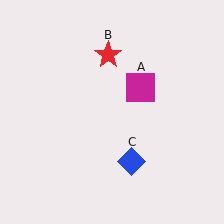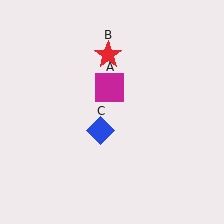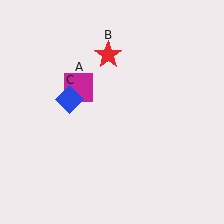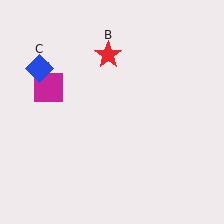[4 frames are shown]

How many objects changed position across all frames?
2 objects changed position: magenta square (object A), blue diamond (object C).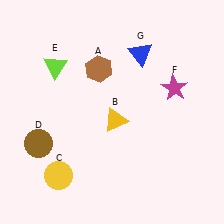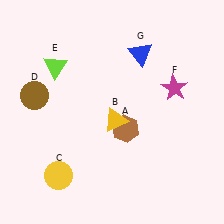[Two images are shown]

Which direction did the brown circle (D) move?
The brown circle (D) moved up.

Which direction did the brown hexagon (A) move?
The brown hexagon (A) moved down.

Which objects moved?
The objects that moved are: the brown hexagon (A), the brown circle (D).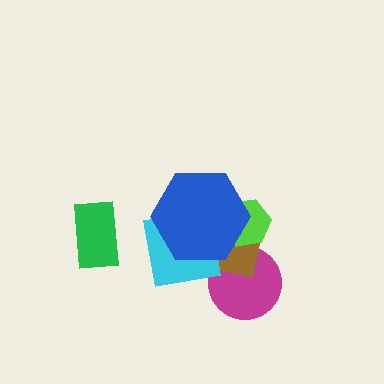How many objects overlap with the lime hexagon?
2 objects overlap with the lime hexagon.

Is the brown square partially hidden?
Yes, it is partially covered by another shape.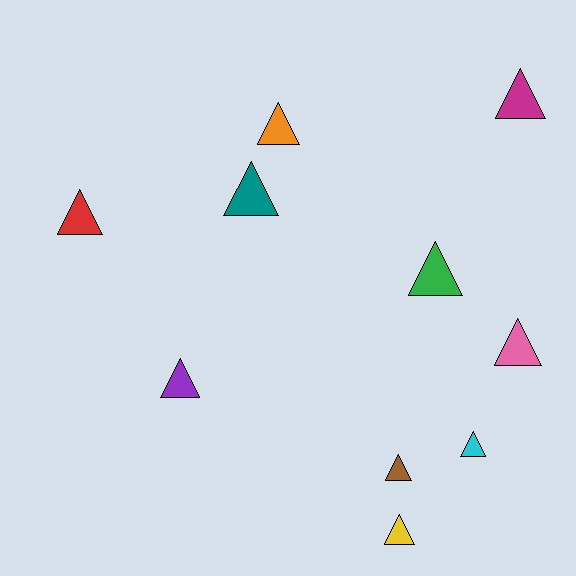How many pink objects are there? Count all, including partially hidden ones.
There is 1 pink object.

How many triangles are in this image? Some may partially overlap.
There are 10 triangles.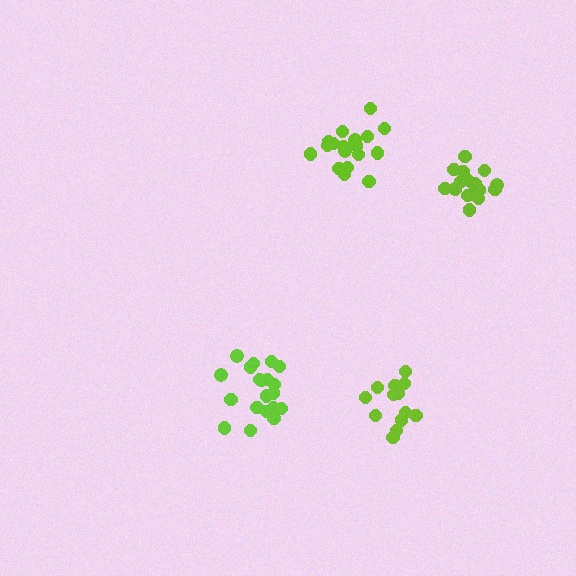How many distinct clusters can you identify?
There are 4 distinct clusters.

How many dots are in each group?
Group 1: 18 dots, Group 2: 20 dots, Group 3: 19 dots, Group 4: 14 dots (71 total).